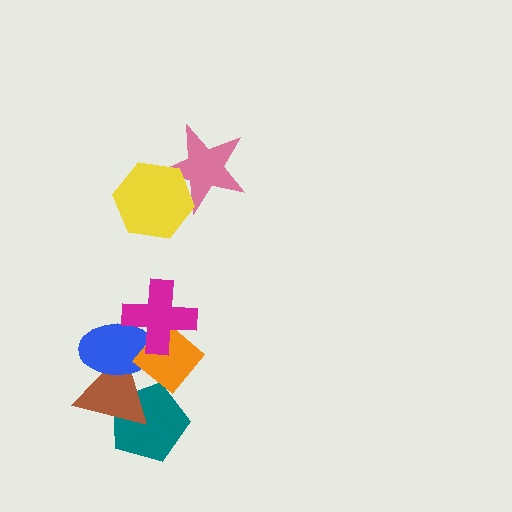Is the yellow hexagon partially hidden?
No, no other shape covers it.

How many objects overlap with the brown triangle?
3 objects overlap with the brown triangle.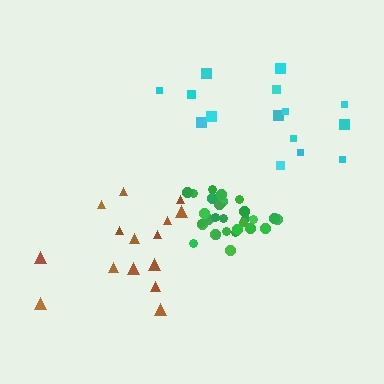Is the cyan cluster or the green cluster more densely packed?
Green.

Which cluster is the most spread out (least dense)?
Cyan.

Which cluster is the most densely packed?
Green.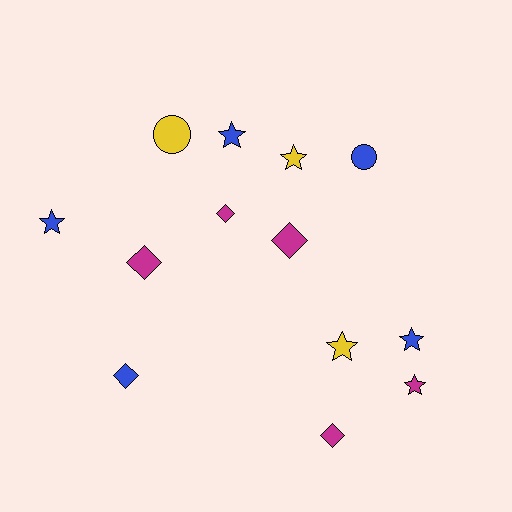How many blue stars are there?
There are 3 blue stars.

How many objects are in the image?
There are 13 objects.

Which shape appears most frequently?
Star, with 6 objects.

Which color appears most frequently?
Magenta, with 5 objects.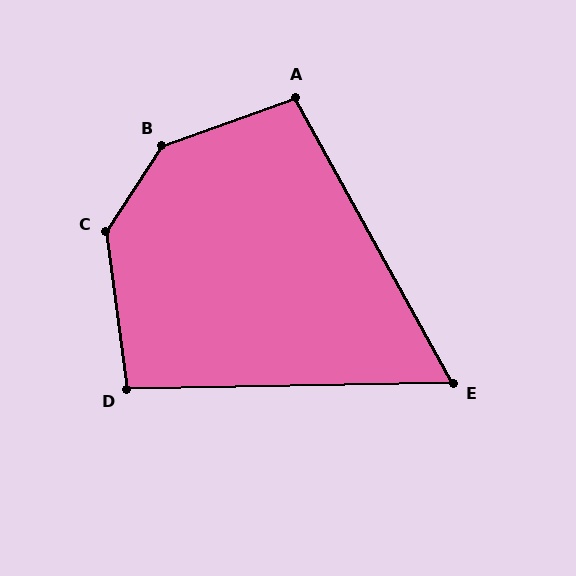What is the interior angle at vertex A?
Approximately 99 degrees (obtuse).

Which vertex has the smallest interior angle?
E, at approximately 62 degrees.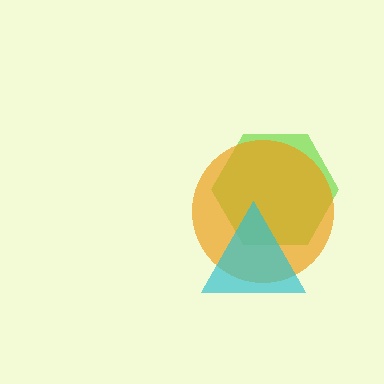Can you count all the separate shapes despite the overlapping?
Yes, there are 3 separate shapes.